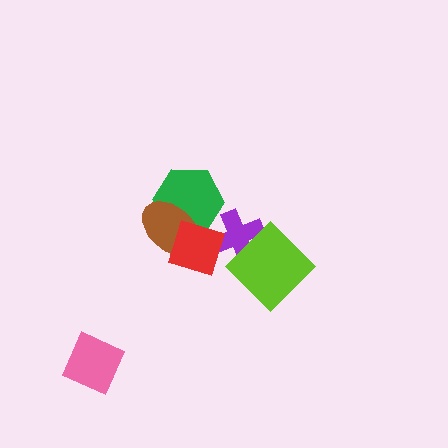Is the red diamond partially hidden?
No, no other shape covers it.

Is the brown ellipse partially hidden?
Yes, it is partially covered by another shape.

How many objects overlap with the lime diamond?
1 object overlaps with the lime diamond.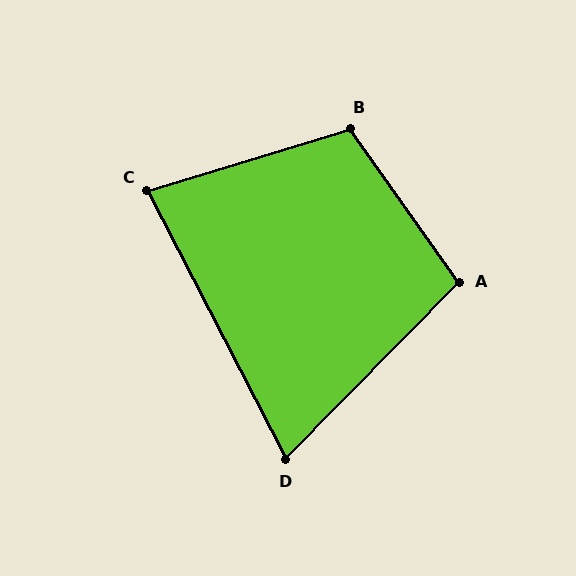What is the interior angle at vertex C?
Approximately 80 degrees (acute).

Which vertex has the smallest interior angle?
D, at approximately 72 degrees.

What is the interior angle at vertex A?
Approximately 100 degrees (obtuse).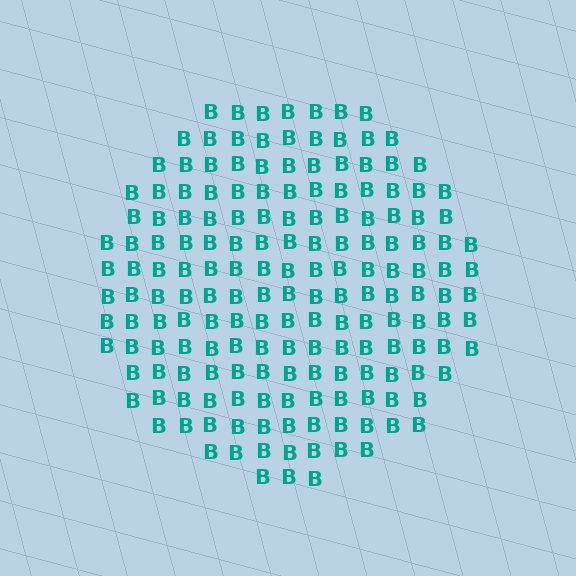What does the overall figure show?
The overall figure shows a circle.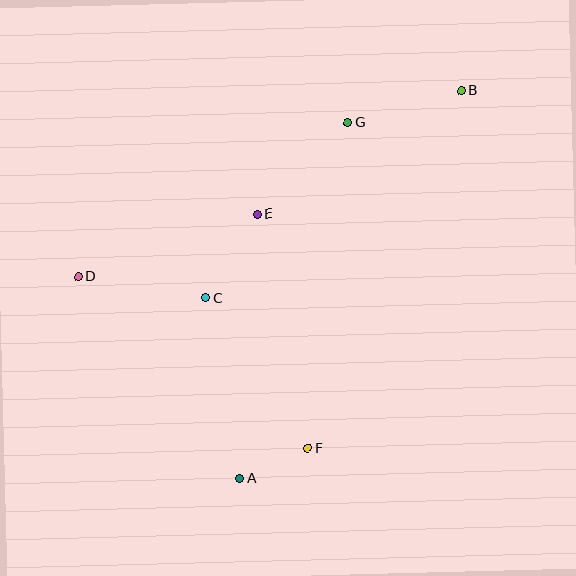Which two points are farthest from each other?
Points A and B are farthest from each other.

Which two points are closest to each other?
Points A and F are closest to each other.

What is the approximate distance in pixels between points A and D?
The distance between A and D is approximately 259 pixels.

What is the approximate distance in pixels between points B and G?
The distance between B and G is approximately 118 pixels.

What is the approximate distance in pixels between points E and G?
The distance between E and G is approximately 129 pixels.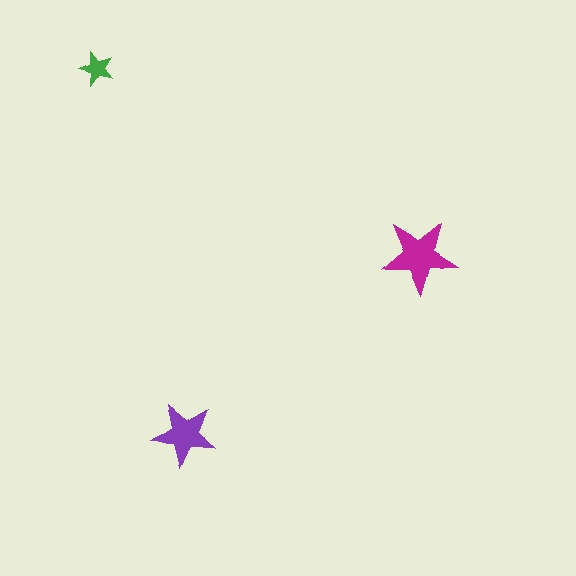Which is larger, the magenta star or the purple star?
The magenta one.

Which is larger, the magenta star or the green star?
The magenta one.